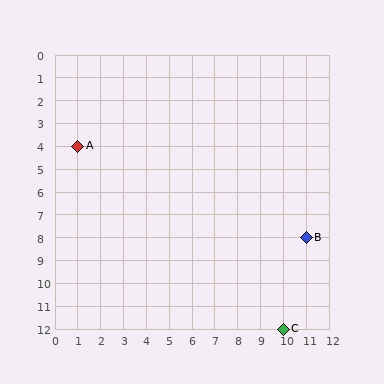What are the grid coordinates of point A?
Point A is at grid coordinates (1, 4).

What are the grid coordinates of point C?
Point C is at grid coordinates (10, 12).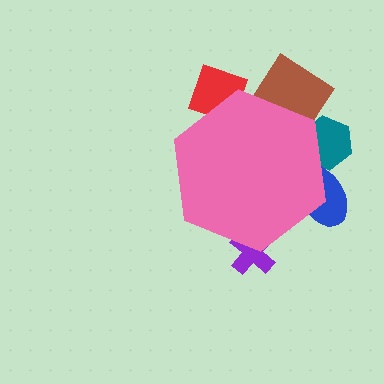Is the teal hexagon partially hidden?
Yes, the teal hexagon is partially hidden behind the pink hexagon.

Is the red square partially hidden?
Yes, the red square is partially hidden behind the pink hexagon.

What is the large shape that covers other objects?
A pink hexagon.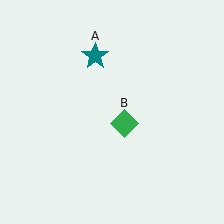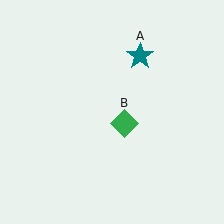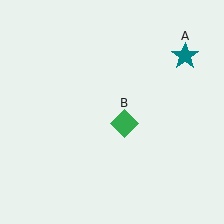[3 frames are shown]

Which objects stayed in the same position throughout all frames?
Green diamond (object B) remained stationary.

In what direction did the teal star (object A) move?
The teal star (object A) moved right.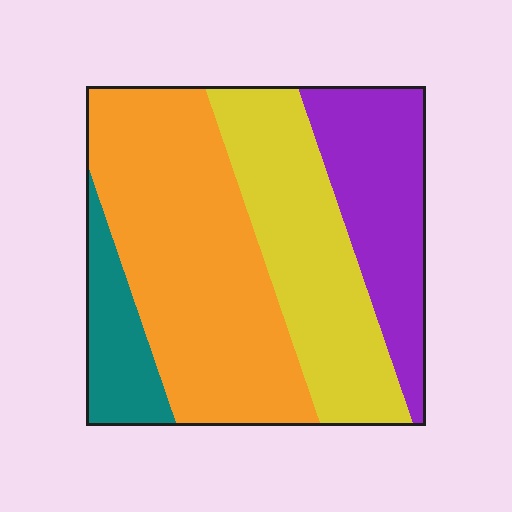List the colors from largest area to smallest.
From largest to smallest: orange, yellow, purple, teal.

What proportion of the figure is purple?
Purple takes up about one fifth (1/5) of the figure.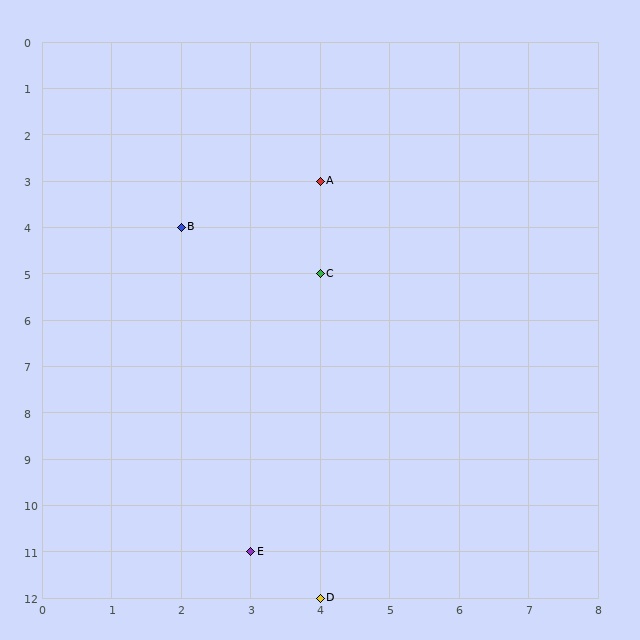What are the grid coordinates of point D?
Point D is at grid coordinates (4, 12).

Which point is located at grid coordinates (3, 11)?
Point E is at (3, 11).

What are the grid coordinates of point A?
Point A is at grid coordinates (4, 3).